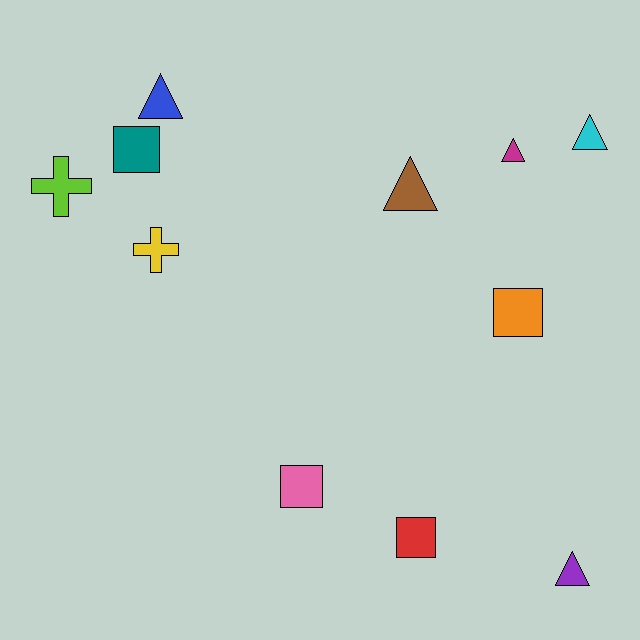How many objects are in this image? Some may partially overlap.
There are 11 objects.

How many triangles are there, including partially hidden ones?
There are 5 triangles.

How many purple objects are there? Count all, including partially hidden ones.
There is 1 purple object.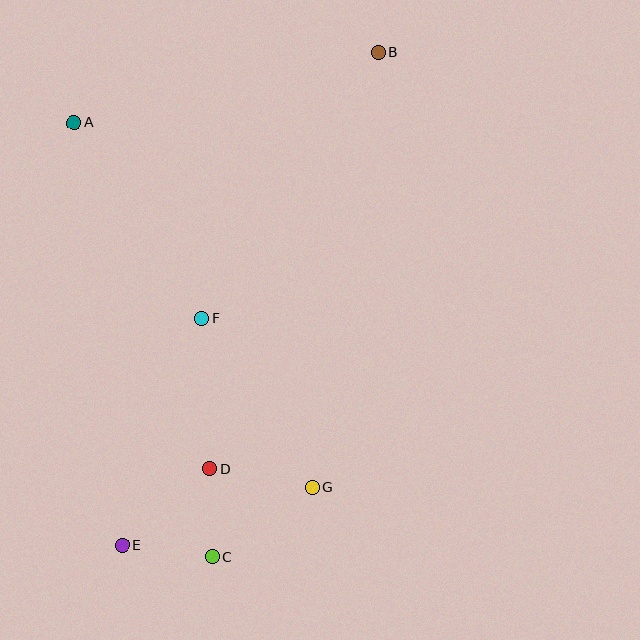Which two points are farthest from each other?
Points B and E are farthest from each other.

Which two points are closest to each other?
Points C and D are closest to each other.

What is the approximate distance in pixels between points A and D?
The distance between A and D is approximately 372 pixels.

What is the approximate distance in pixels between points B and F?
The distance between B and F is approximately 320 pixels.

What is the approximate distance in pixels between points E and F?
The distance between E and F is approximately 241 pixels.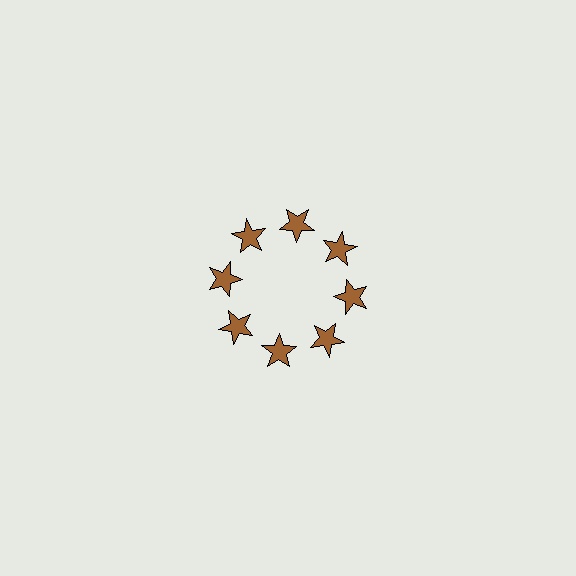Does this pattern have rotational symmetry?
Yes, this pattern has 8-fold rotational symmetry. It looks the same after rotating 45 degrees around the center.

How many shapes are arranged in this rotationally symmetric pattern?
There are 8 shapes, arranged in 8 groups of 1.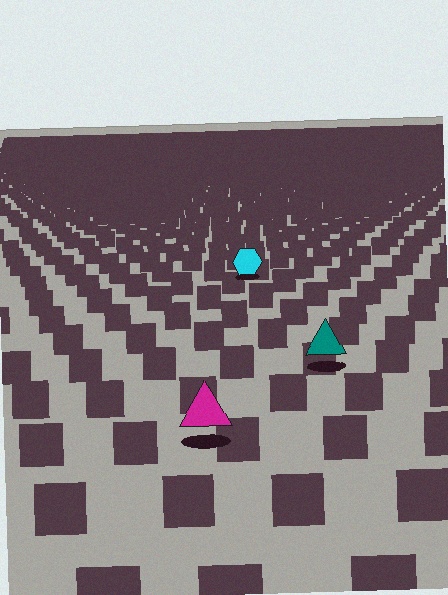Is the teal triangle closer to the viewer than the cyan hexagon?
Yes. The teal triangle is closer — you can tell from the texture gradient: the ground texture is coarser near it.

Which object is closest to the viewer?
The magenta triangle is closest. The texture marks near it are larger and more spread out.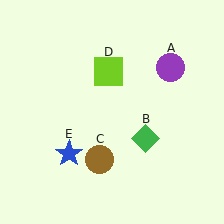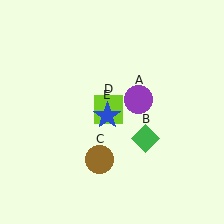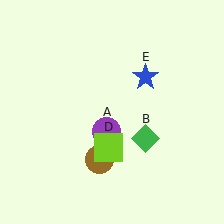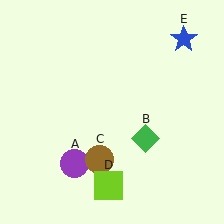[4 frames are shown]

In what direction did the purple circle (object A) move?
The purple circle (object A) moved down and to the left.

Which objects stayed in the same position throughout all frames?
Green diamond (object B) and brown circle (object C) remained stationary.